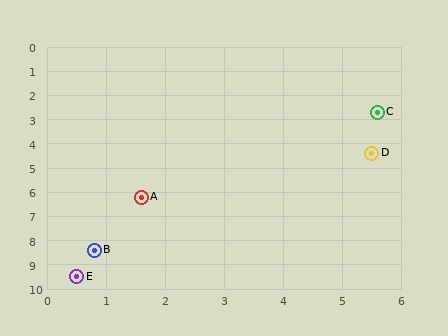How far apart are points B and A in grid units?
Points B and A are about 2.3 grid units apart.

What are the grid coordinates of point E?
Point E is at approximately (0.5, 9.5).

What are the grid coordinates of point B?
Point B is at approximately (0.8, 8.4).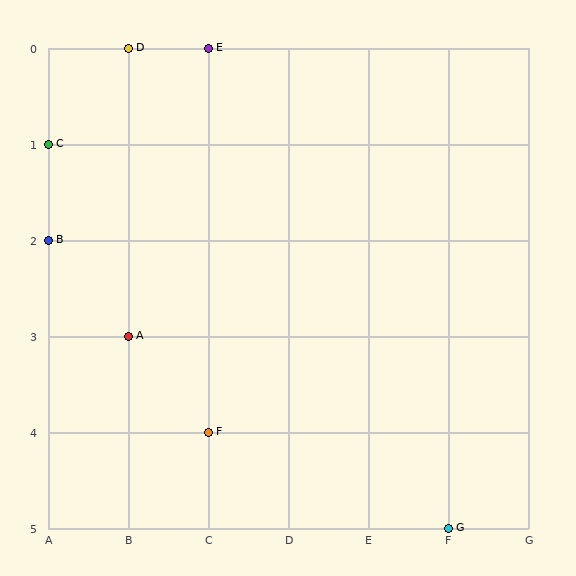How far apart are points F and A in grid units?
Points F and A are 1 column and 1 row apart (about 1.4 grid units diagonally).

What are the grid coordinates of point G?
Point G is at grid coordinates (F, 5).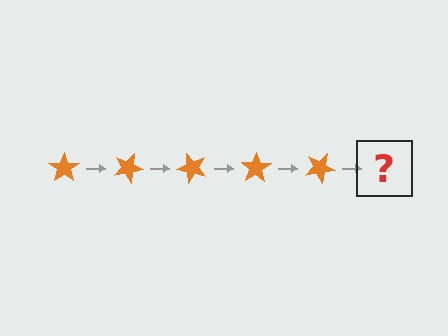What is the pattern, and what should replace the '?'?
The pattern is that the star rotates 25 degrees each step. The '?' should be an orange star rotated 125 degrees.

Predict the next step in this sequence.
The next step is an orange star rotated 125 degrees.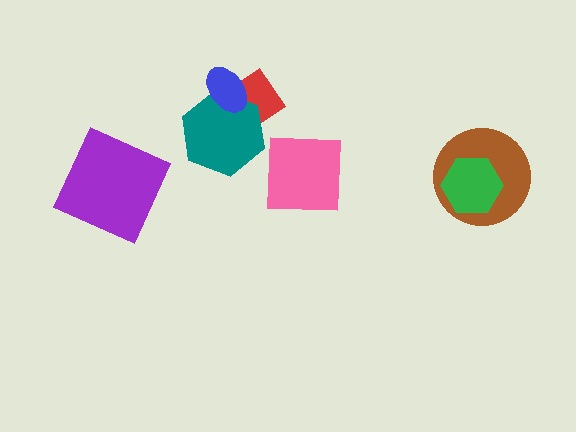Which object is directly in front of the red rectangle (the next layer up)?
The teal hexagon is directly in front of the red rectangle.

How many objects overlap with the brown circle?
1 object overlaps with the brown circle.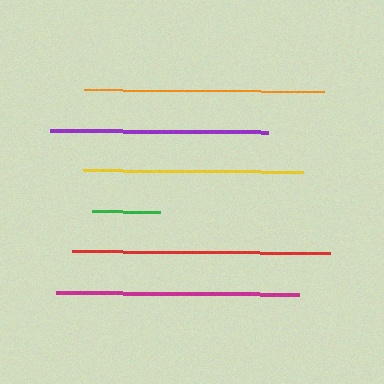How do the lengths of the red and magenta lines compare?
The red and magenta lines are approximately the same length.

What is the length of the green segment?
The green segment is approximately 68 pixels long.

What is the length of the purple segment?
The purple segment is approximately 218 pixels long.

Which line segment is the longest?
The red line is the longest at approximately 259 pixels.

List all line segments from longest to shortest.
From longest to shortest: red, magenta, orange, yellow, purple, green.